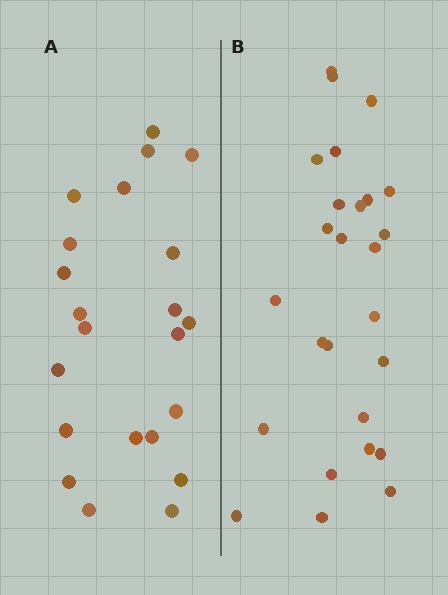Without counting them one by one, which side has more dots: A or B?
Region B (the right region) has more dots.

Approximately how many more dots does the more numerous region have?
Region B has about 4 more dots than region A.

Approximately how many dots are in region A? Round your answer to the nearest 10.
About 20 dots. (The exact count is 22, which rounds to 20.)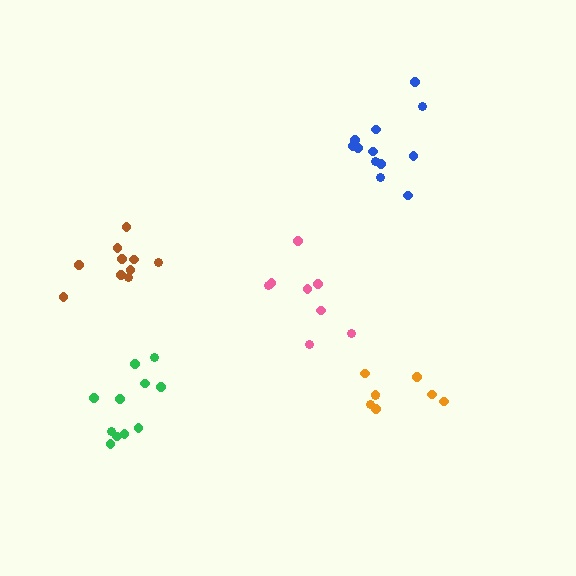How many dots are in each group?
Group 1: 8 dots, Group 2: 11 dots, Group 3: 10 dots, Group 4: 12 dots, Group 5: 8 dots (49 total).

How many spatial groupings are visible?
There are 5 spatial groupings.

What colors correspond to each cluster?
The clusters are colored: orange, green, brown, blue, pink.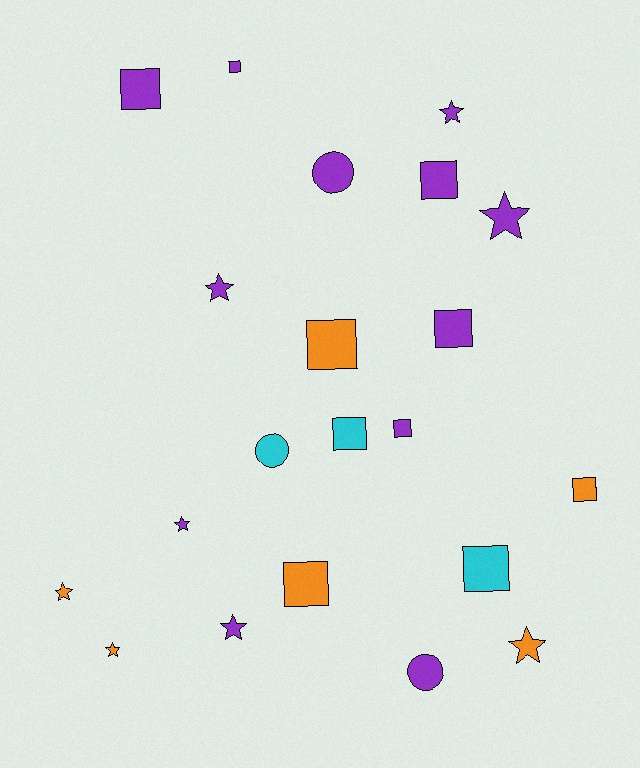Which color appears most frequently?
Purple, with 12 objects.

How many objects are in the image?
There are 21 objects.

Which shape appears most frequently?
Square, with 10 objects.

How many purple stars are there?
There are 5 purple stars.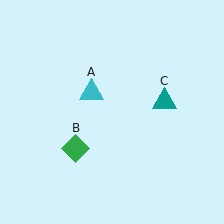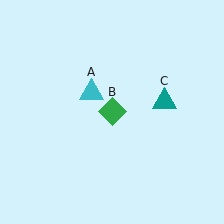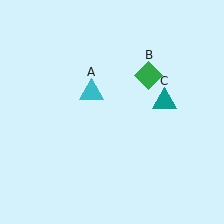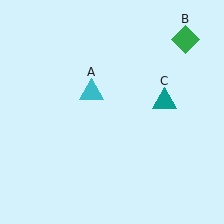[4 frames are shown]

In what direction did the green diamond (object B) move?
The green diamond (object B) moved up and to the right.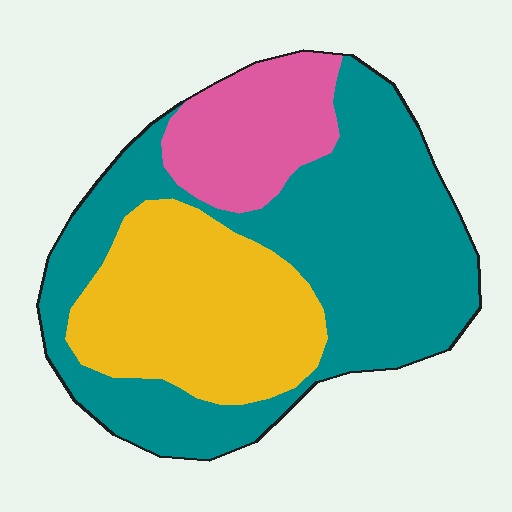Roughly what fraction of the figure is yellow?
Yellow takes up between a sixth and a third of the figure.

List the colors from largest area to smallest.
From largest to smallest: teal, yellow, pink.